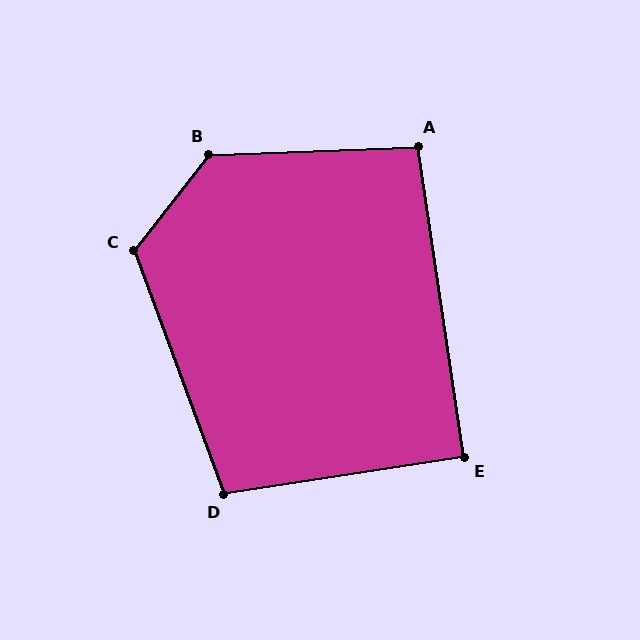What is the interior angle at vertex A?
Approximately 96 degrees (obtuse).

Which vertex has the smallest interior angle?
E, at approximately 90 degrees.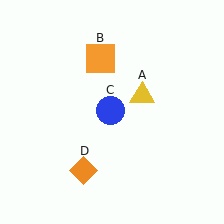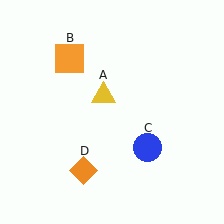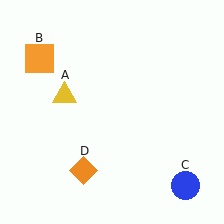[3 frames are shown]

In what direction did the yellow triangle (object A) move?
The yellow triangle (object A) moved left.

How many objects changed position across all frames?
3 objects changed position: yellow triangle (object A), orange square (object B), blue circle (object C).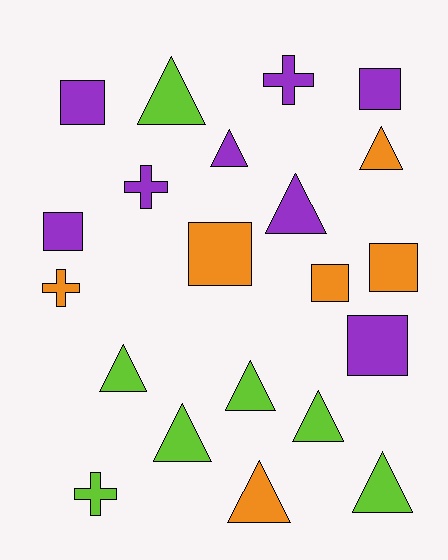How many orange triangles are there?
There are 2 orange triangles.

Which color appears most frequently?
Purple, with 8 objects.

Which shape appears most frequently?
Triangle, with 10 objects.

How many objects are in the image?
There are 21 objects.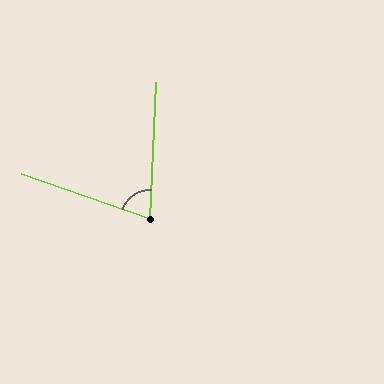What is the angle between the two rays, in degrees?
Approximately 74 degrees.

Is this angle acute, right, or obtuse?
It is acute.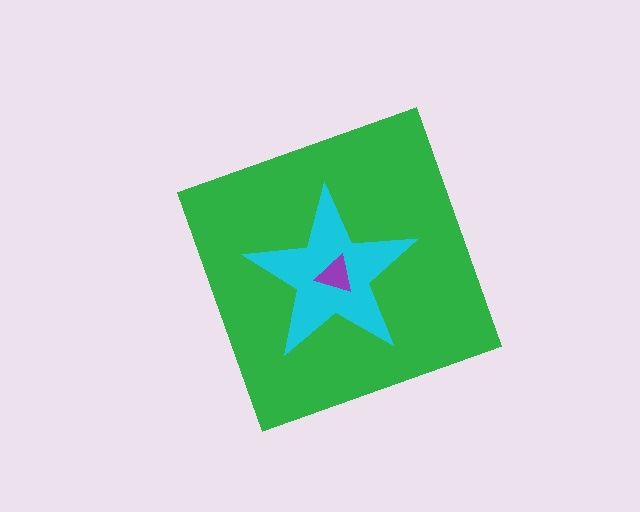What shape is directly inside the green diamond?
The cyan star.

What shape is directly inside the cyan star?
The purple triangle.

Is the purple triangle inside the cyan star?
Yes.